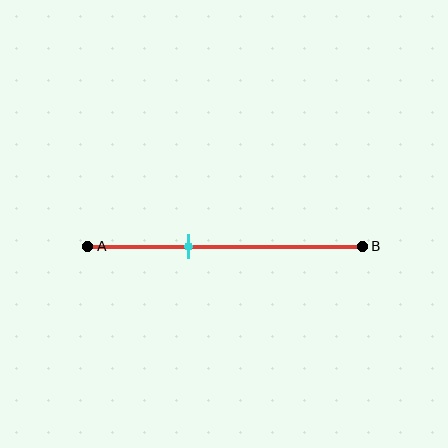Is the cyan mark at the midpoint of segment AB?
No, the mark is at about 35% from A, not at the 50% midpoint.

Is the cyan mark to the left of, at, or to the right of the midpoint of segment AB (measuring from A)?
The cyan mark is to the left of the midpoint of segment AB.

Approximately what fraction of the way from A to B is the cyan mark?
The cyan mark is approximately 35% of the way from A to B.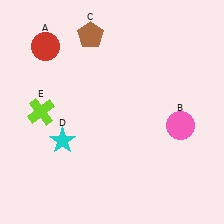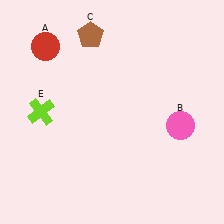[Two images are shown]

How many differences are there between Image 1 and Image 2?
There is 1 difference between the two images.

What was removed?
The cyan star (D) was removed in Image 2.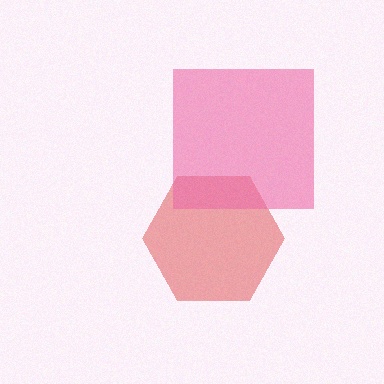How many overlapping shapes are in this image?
There are 2 overlapping shapes in the image.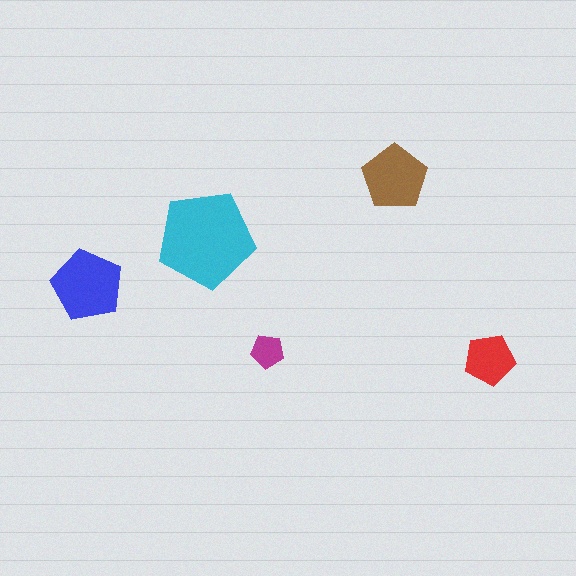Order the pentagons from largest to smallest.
the cyan one, the blue one, the brown one, the red one, the magenta one.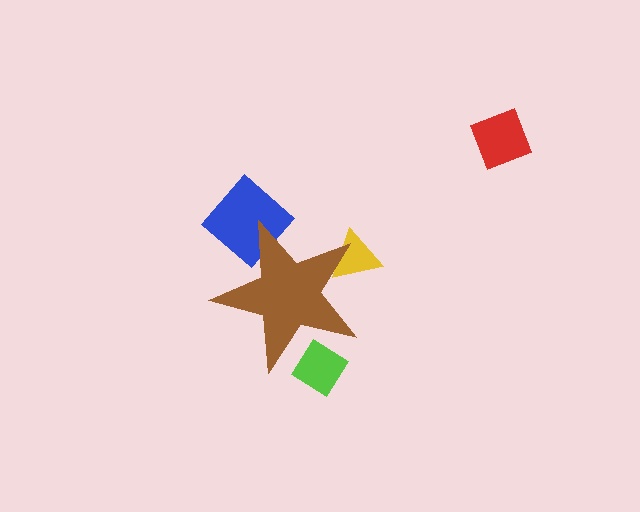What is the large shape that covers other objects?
A brown star.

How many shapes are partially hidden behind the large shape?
3 shapes are partially hidden.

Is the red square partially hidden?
No, the red square is fully visible.